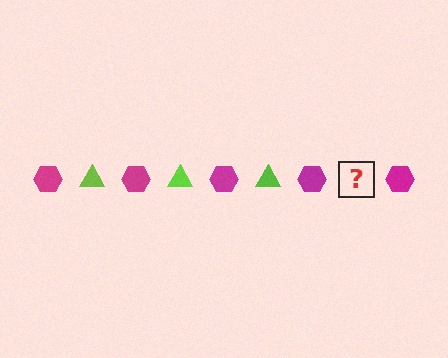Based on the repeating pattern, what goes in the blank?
The blank should be a lime triangle.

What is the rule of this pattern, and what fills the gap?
The rule is that the pattern alternates between magenta hexagon and lime triangle. The gap should be filled with a lime triangle.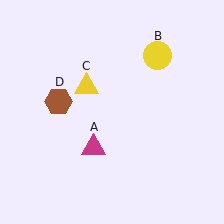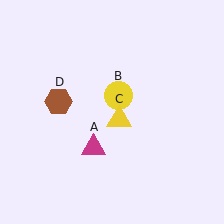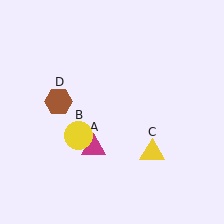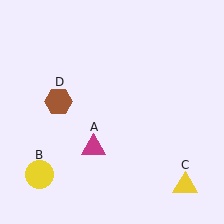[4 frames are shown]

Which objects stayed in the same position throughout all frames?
Magenta triangle (object A) and brown hexagon (object D) remained stationary.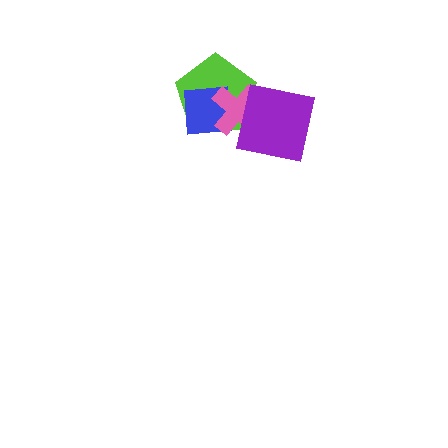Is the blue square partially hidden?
Yes, it is partially covered by another shape.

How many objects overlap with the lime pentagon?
3 objects overlap with the lime pentagon.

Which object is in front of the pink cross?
The purple square is in front of the pink cross.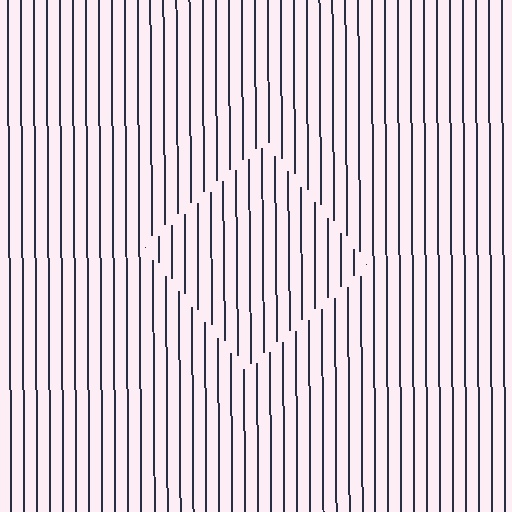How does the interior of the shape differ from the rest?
The interior of the shape contains the same grating, shifted by half a period — the contour is defined by the phase discontinuity where line-ends from the inner and outer gratings abut.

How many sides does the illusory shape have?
4 sides — the line-ends trace a square.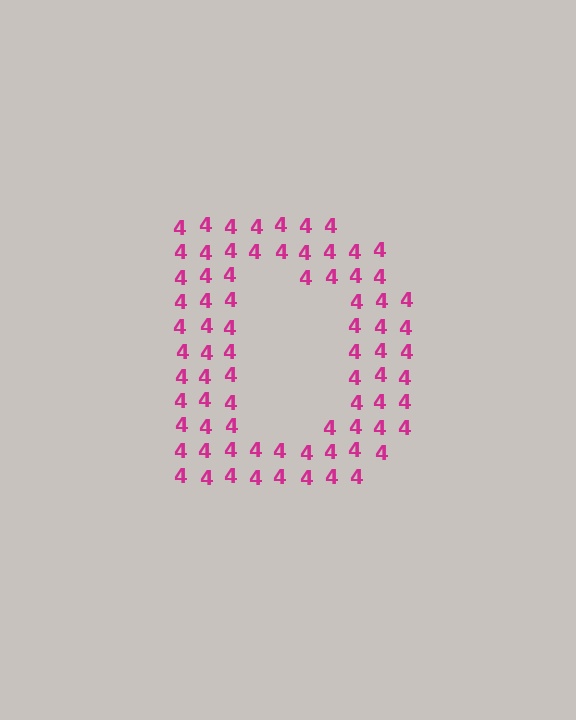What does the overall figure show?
The overall figure shows the letter D.